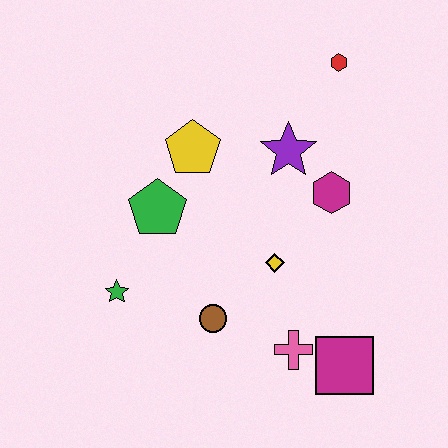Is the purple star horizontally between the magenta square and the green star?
Yes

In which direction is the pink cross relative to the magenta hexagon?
The pink cross is below the magenta hexagon.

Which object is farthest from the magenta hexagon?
The green star is farthest from the magenta hexagon.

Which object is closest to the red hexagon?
The purple star is closest to the red hexagon.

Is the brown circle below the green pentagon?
Yes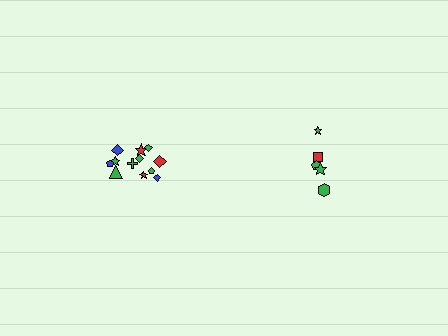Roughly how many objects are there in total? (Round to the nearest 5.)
Roughly 15 objects in total.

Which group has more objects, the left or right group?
The left group.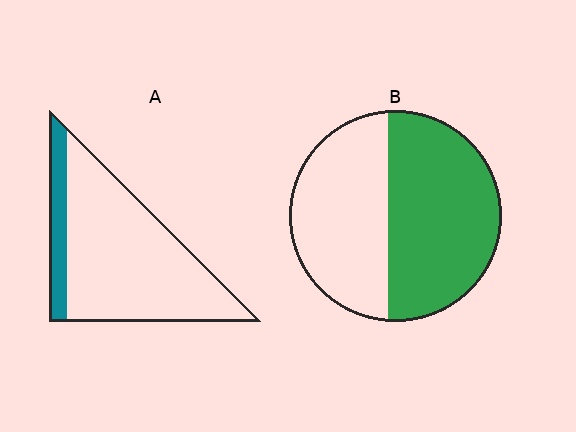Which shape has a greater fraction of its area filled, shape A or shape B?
Shape B.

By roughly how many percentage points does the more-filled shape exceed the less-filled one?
By roughly 40 percentage points (B over A).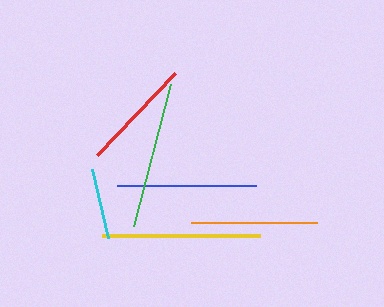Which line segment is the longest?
The yellow line is the longest at approximately 158 pixels.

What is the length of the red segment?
The red segment is approximately 113 pixels long.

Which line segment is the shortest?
The cyan line is the shortest at approximately 71 pixels.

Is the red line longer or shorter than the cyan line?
The red line is longer than the cyan line.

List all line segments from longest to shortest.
From longest to shortest: yellow, green, blue, orange, red, cyan.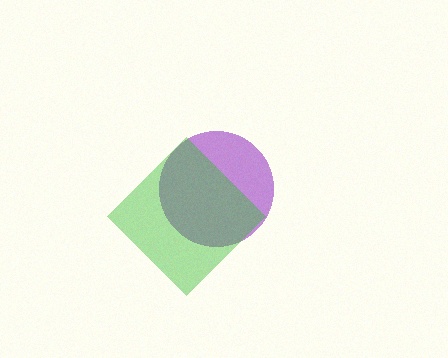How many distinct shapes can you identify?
There are 2 distinct shapes: a purple circle, a green diamond.